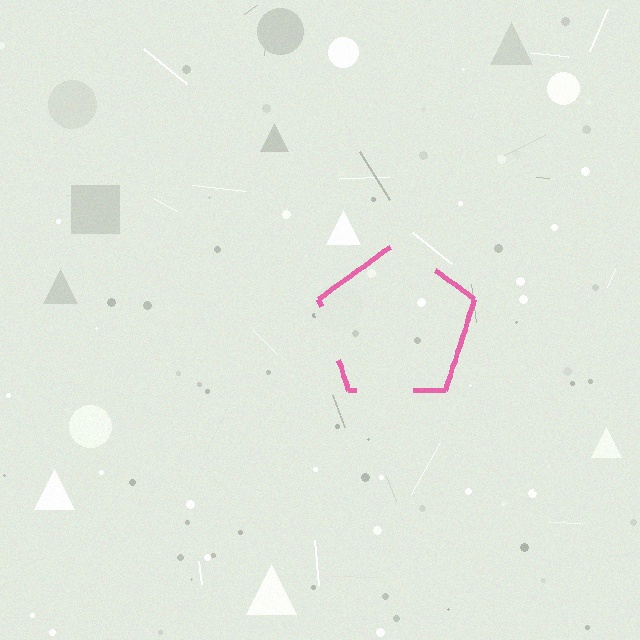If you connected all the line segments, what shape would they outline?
They would outline a pentagon.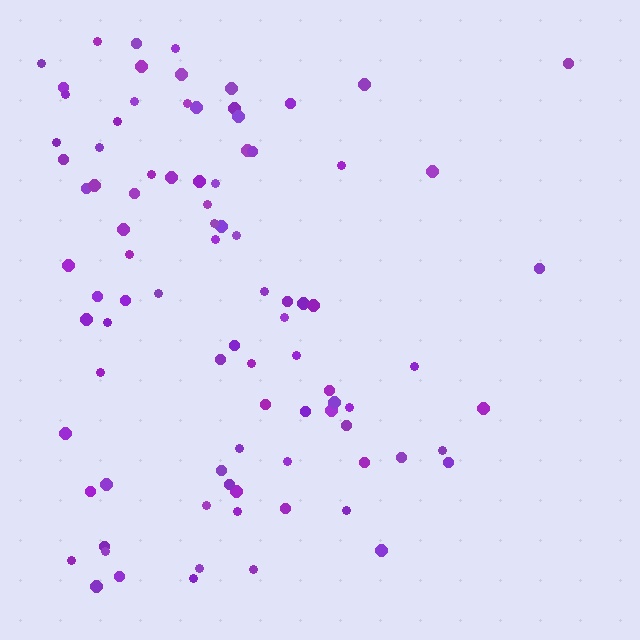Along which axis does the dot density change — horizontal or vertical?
Horizontal.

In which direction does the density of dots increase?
From right to left, with the left side densest.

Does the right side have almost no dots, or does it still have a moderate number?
Still a moderate number, just noticeably fewer than the left.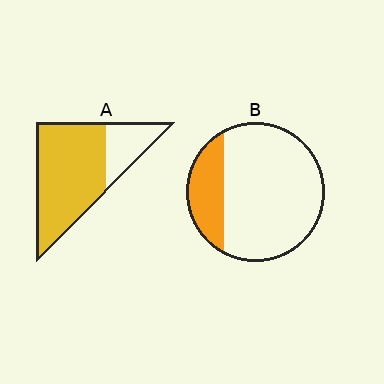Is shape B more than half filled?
No.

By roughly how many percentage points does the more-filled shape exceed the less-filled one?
By roughly 55 percentage points (A over B).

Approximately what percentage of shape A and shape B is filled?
A is approximately 75% and B is approximately 20%.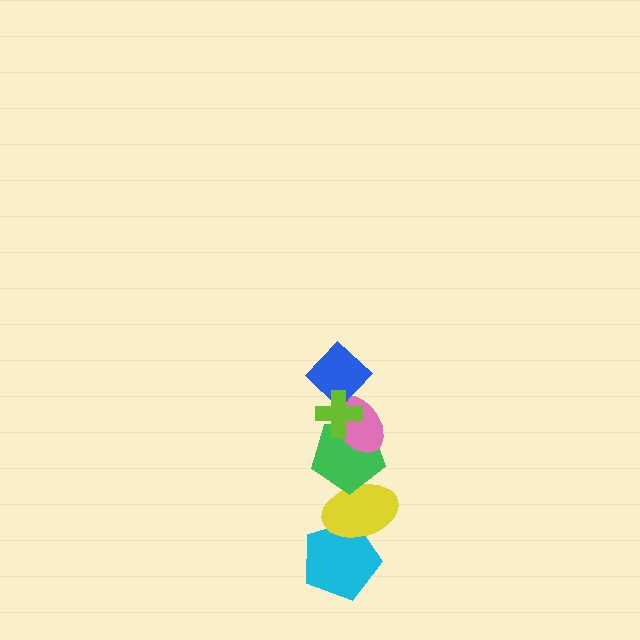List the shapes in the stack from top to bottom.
From top to bottom: the lime cross, the blue diamond, the pink ellipse, the green pentagon, the yellow ellipse, the cyan pentagon.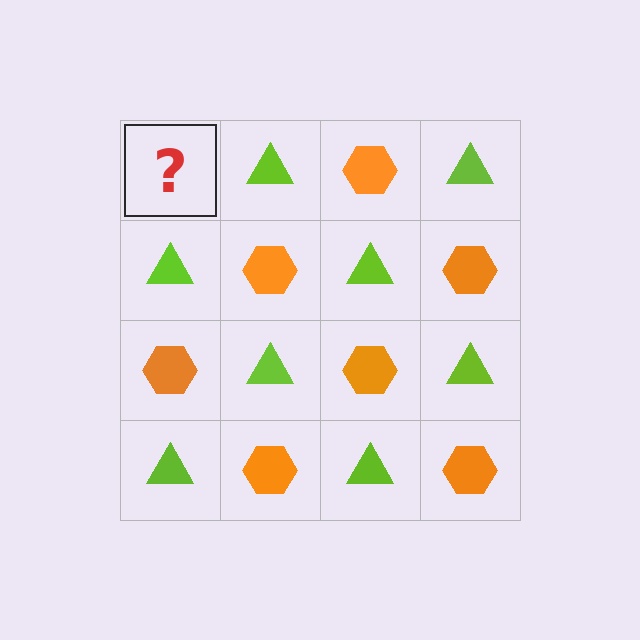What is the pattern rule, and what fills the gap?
The rule is that it alternates orange hexagon and lime triangle in a checkerboard pattern. The gap should be filled with an orange hexagon.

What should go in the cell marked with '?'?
The missing cell should contain an orange hexagon.